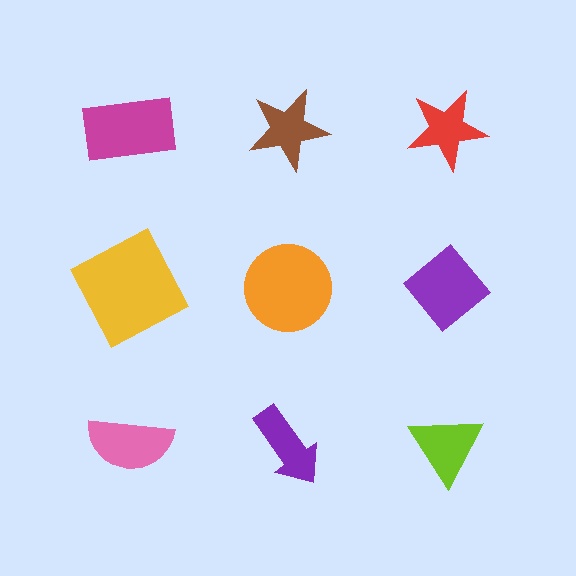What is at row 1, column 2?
A brown star.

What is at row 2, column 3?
A purple diamond.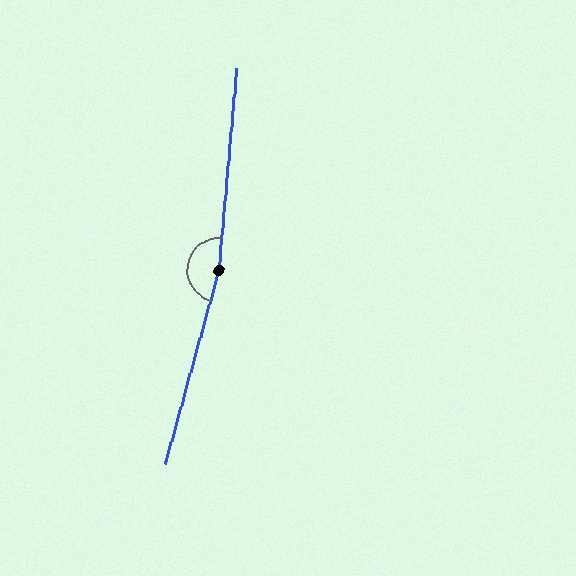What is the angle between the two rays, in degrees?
Approximately 169 degrees.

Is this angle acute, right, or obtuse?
It is obtuse.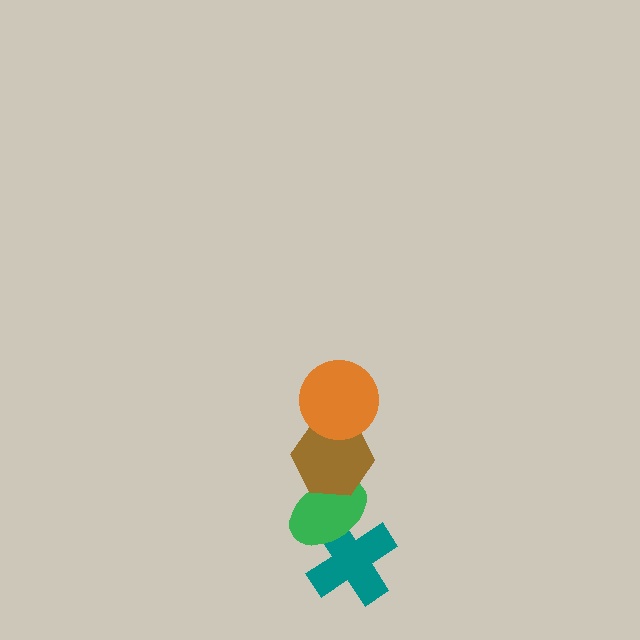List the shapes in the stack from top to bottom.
From top to bottom: the orange circle, the brown hexagon, the green ellipse, the teal cross.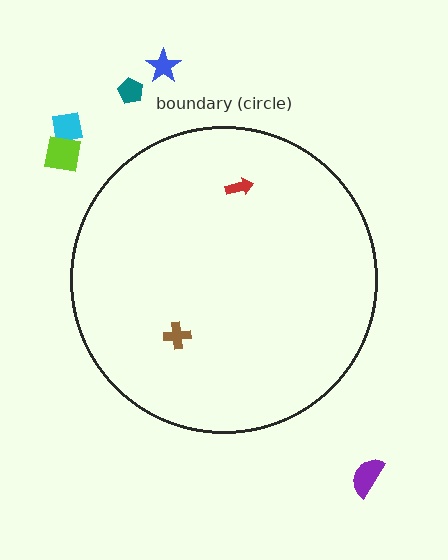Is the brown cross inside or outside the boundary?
Inside.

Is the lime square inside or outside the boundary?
Outside.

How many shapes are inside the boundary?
2 inside, 5 outside.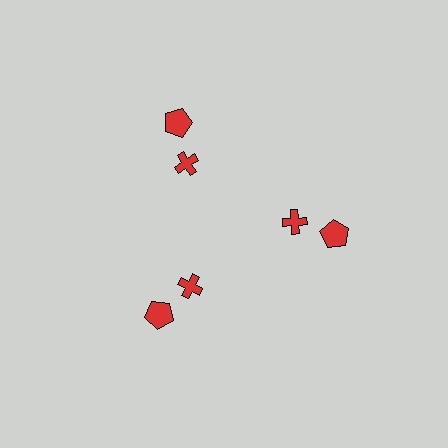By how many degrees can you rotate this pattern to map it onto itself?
The pattern maps onto itself every 120 degrees of rotation.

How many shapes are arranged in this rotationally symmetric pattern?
There are 6 shapes, arranged in 3 groups of 2.